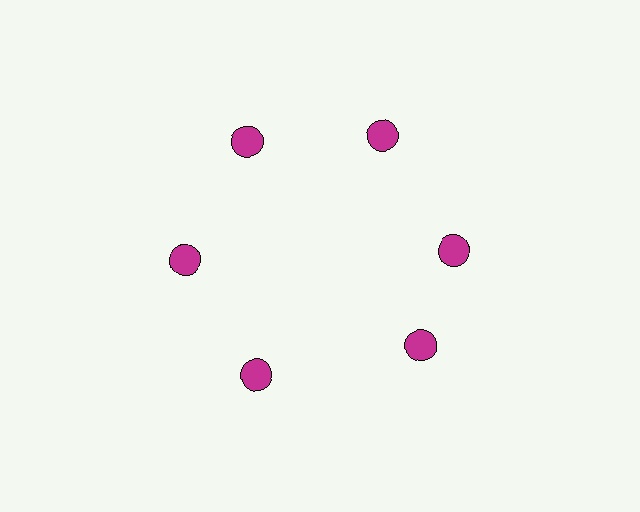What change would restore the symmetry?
The symmetry would be restored by rotating it back into even spacing with its neighbors so that all 6 circles sit at equal angles and equal distance from the center.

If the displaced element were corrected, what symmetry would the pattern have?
It would have 6-fold rotational symmetry — the pattern would map onto itself every 60 degrees.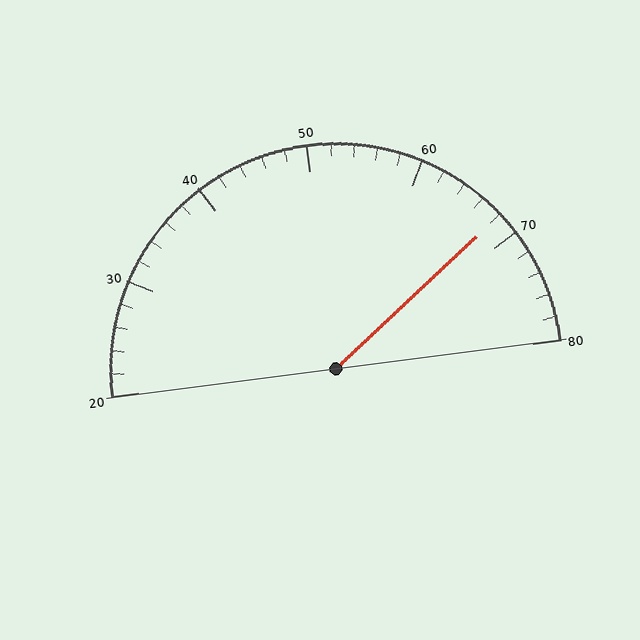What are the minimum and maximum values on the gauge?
The gauge ranges from 20 to 80.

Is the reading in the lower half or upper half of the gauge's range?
The reading is in the upper half of the range (20 to 80).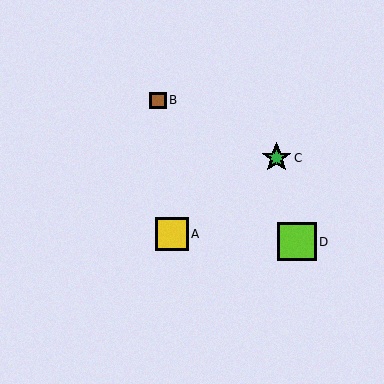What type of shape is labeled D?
Shape D is a lime square.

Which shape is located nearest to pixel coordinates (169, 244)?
The yellow square (labeled A) at (172, 234) is nearest to that location.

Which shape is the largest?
The lime square (labeled D) is the largest.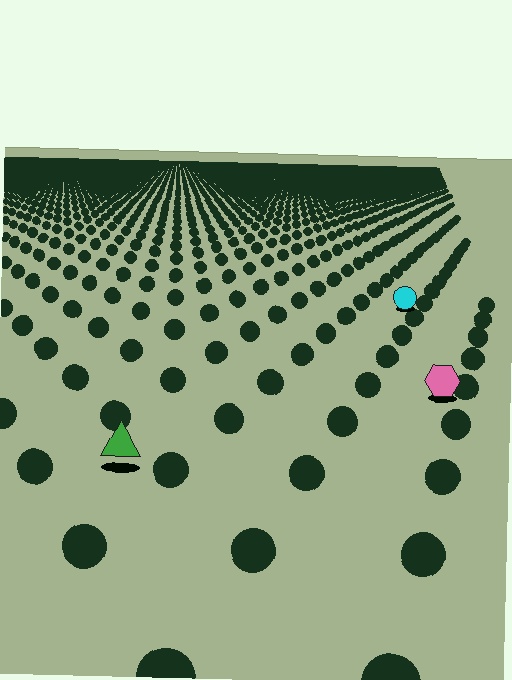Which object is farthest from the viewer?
The cyan circle is farthest from the viewer. It appears smaller and the ground texture around it is denser.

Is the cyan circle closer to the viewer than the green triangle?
No. The green triangle is closer — you can tell from the texture gradient: the ground texture is coarser near it.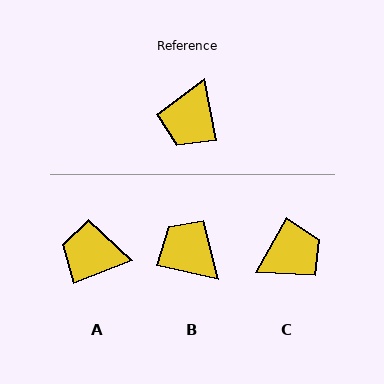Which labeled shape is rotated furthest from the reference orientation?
C, about 140 degrees away.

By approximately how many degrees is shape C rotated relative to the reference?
Approximately 140 degrees counter-clockwise.